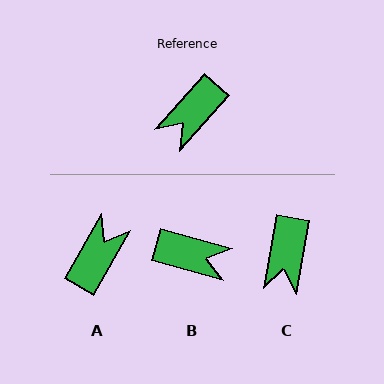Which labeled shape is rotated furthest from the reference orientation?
A, about 168 degrees away.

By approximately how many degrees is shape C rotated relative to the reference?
Approximately 32 degrees counter-clockwise.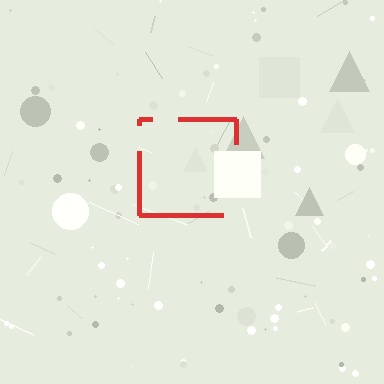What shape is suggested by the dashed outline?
The dashed outline suggests a square.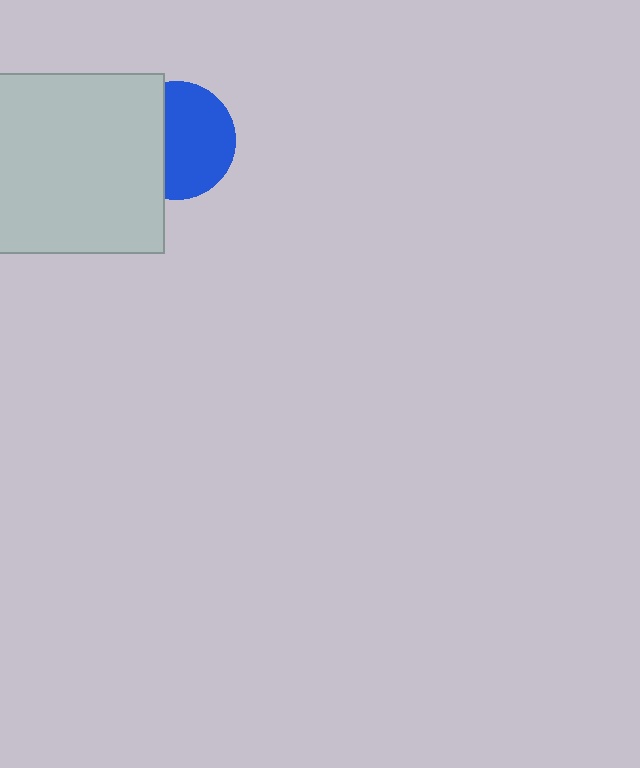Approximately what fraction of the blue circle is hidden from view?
Roughly 38% of the blue circle is hidden behind the light gray square.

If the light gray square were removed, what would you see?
You would see the complete blue circle.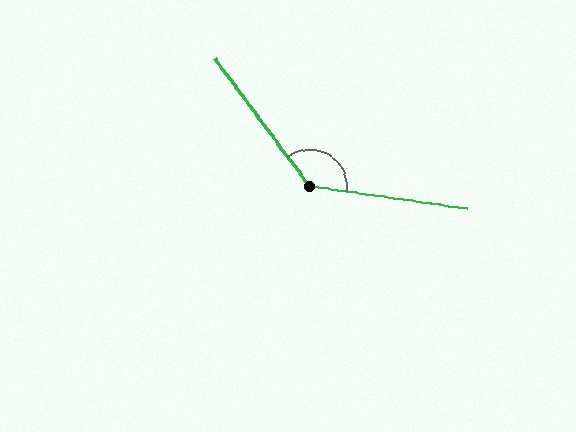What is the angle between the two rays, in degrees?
Approximately 135 degrees.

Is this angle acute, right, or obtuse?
It is obtuse.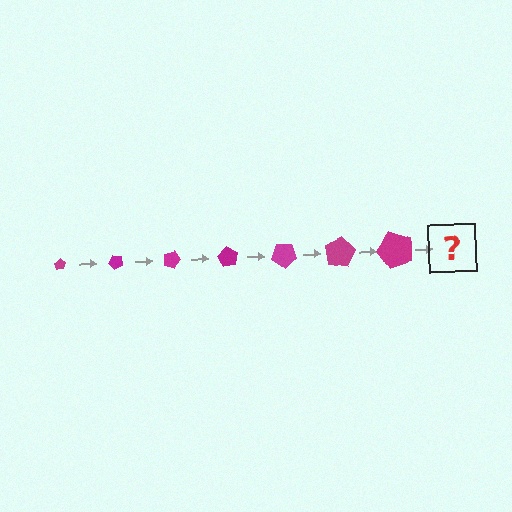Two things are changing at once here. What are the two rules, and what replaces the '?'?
The two rules are that the pentagon grows larger each step and it rotates 45 degrees each step. The '?' should be a pentagon, larger than the previous one and rotated 315 degrees from the start.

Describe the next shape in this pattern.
It should be a pentagon, larger than the previous one and rotated 315 degrees from the start.